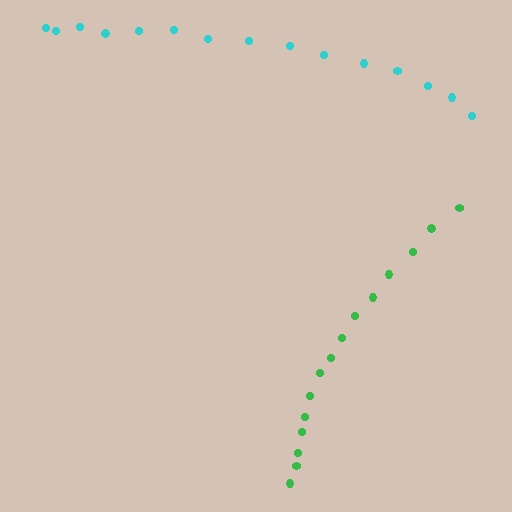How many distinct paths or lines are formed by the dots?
There are 2 distinct paths.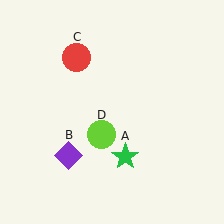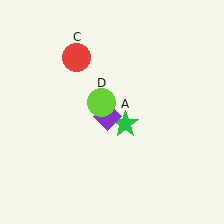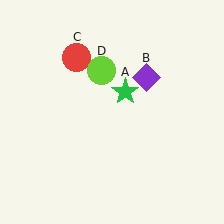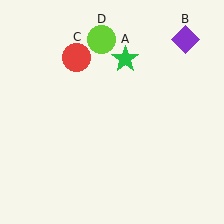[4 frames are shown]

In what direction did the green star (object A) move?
The green star (object A) moved up.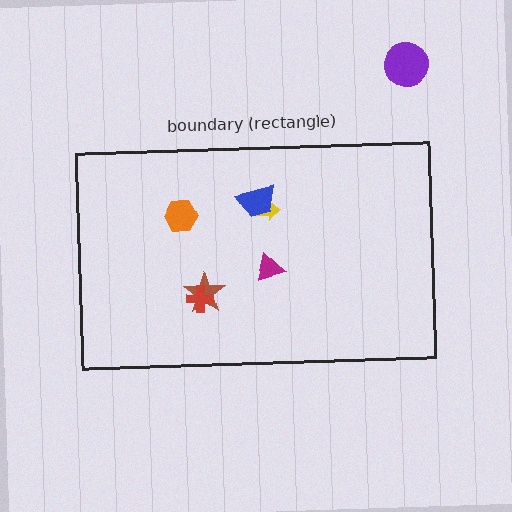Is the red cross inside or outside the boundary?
Inside.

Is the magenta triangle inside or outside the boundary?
Inside.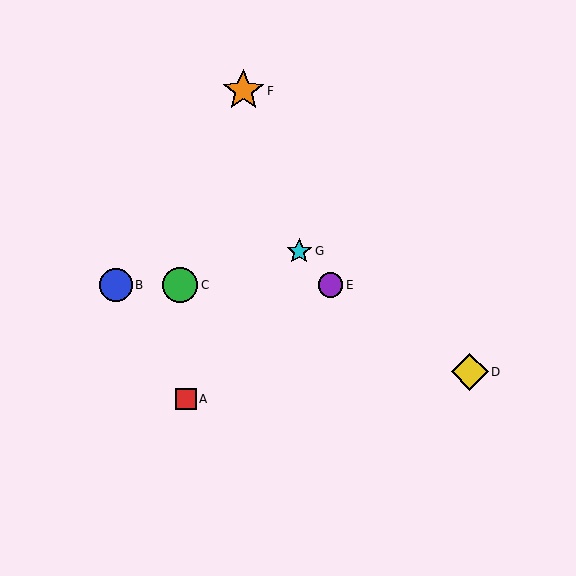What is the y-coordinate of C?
Object C is at y≈285.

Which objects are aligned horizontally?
Objects B, C, E are aligned horizontally.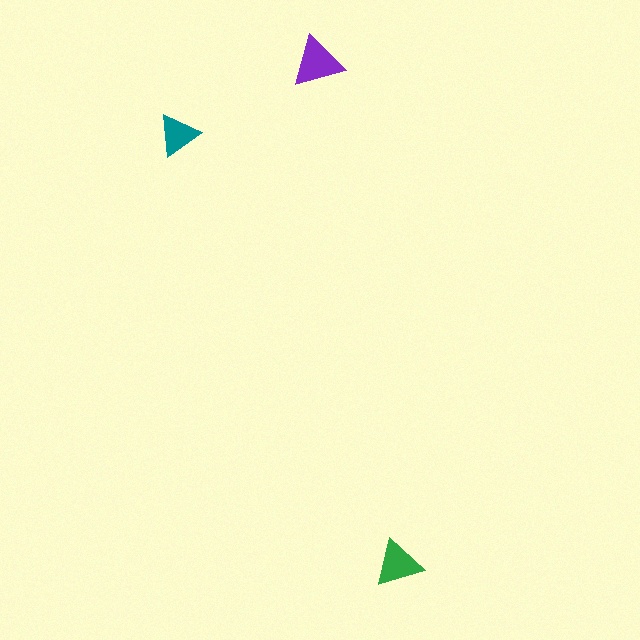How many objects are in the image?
There are 3 objects in the image.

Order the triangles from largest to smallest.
the purple one, the green one, the teal one.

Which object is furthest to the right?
The green triangle is rightmost.